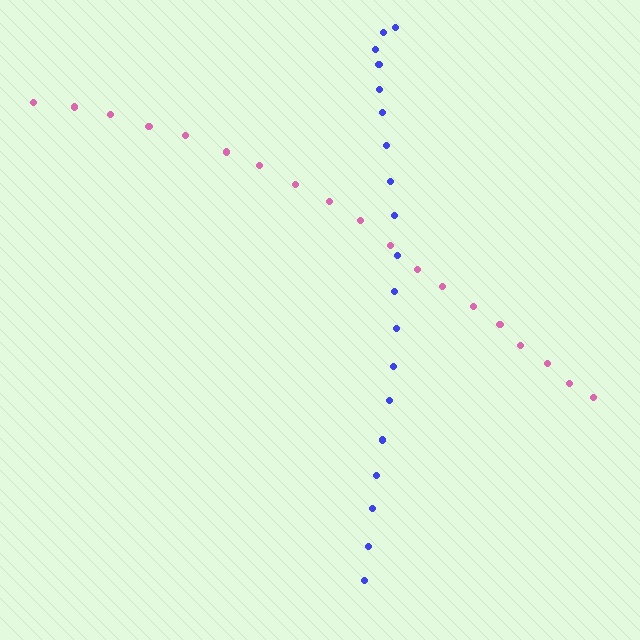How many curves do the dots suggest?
There are 2 distinct paths.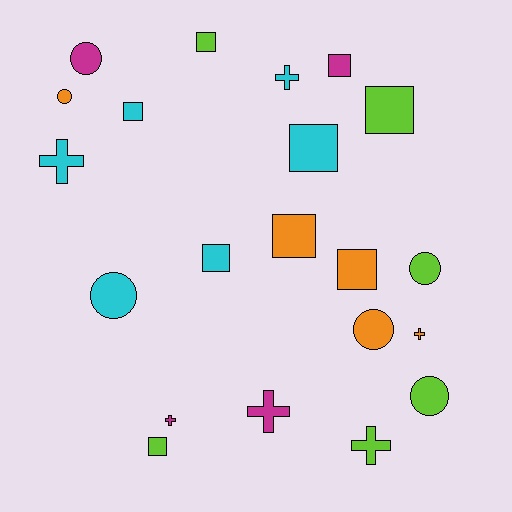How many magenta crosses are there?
There are 2 magenta crosses.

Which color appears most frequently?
Cyan, with 6 objects.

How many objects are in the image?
There are 21 objects.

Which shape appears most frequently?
Square, with 9 objects.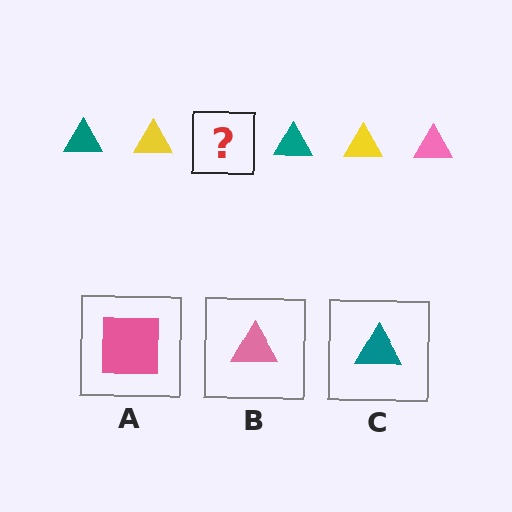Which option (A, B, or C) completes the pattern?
B.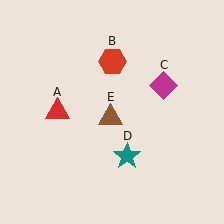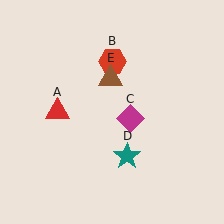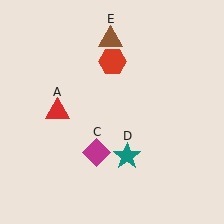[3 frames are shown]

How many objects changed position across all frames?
2 objects changed position: magenta diamond (object C), brown triangle (object E).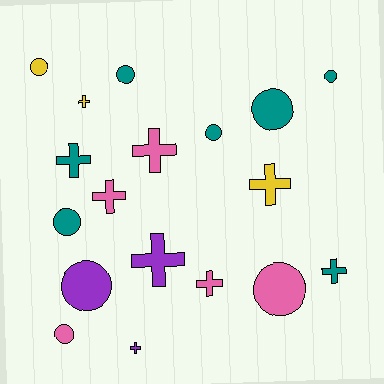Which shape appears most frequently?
Circle, with 9 objects.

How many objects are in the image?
There are 18 objects.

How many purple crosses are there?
There are 2 purple crosses.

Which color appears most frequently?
Teal, with 7 objects.